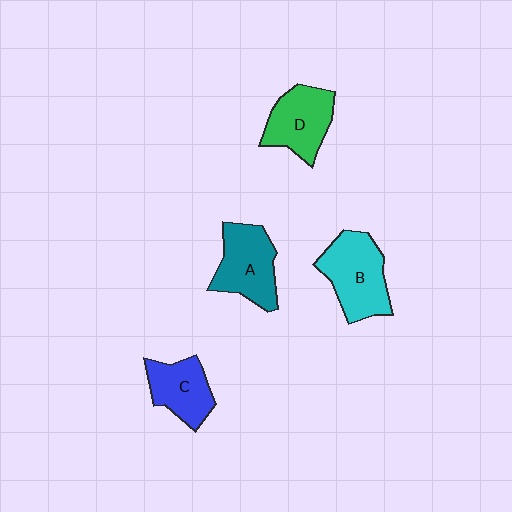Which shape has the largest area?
Shape B (cyan).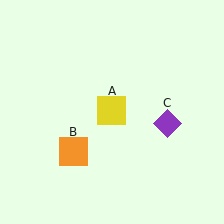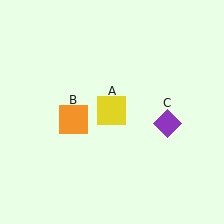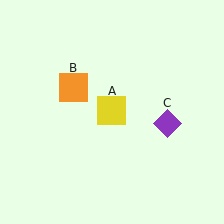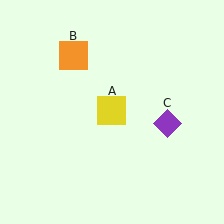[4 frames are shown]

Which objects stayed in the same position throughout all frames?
Yellow square (object A) and purple diamond (object C) remained stationary.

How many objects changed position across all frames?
1 object changed position: orange square (object B).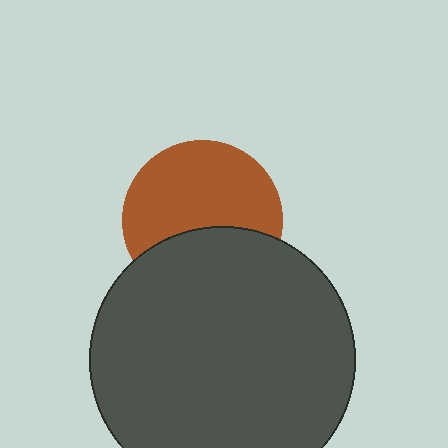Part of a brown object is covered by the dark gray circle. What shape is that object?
It is a circle.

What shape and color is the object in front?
The object in front is a dark gray circle.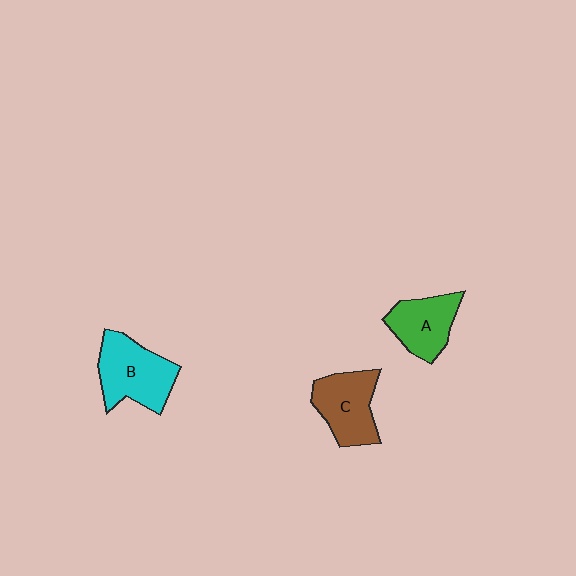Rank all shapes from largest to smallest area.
From largest to smallest: B (cyan), C (brown), A (green).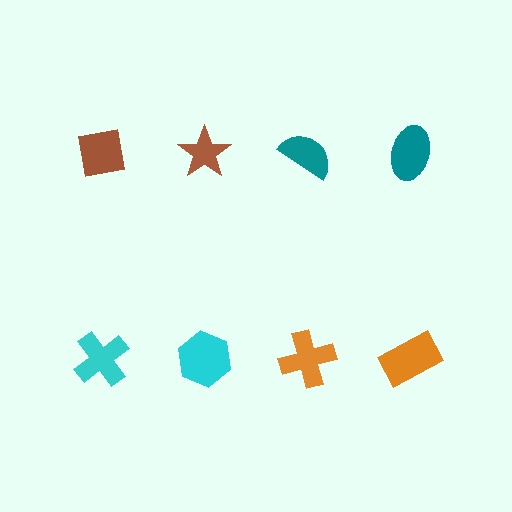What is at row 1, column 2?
A brown star.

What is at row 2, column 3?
An orange cross.